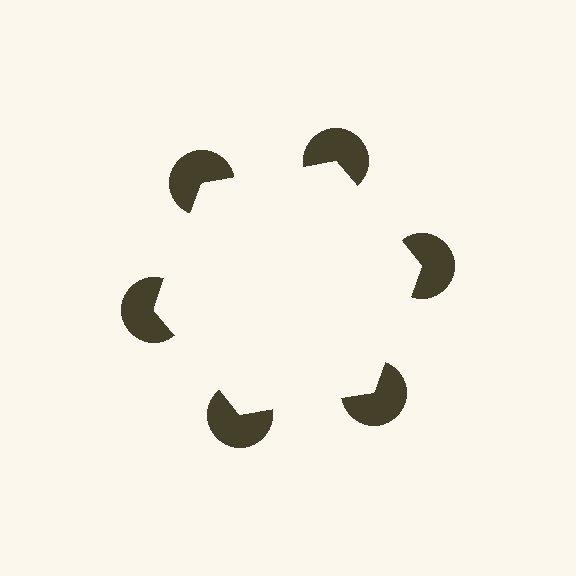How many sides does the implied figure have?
6 sides.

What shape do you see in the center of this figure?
An illusory hexagon — its edges are inferred from the aligned wedge cuts in the pac-man discs, not physically drawn.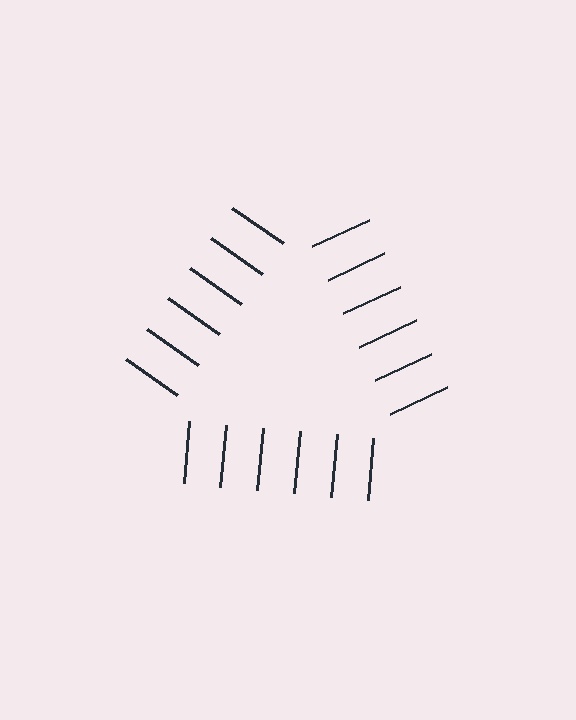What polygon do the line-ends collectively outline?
An illusory triangle — the line segments terminate on its edges but no continuous stroke is drawn.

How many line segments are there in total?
18 — 6 along each of the 3 edges.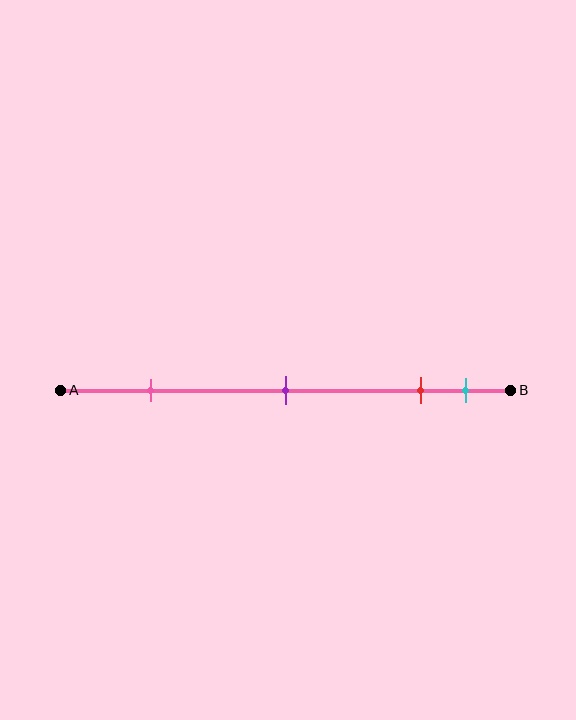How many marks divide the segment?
There are 4 marks dividing the segment.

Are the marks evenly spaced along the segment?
No, the marks are not evenly spaced.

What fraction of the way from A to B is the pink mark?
The pink mark is approximately 20% (0.2) of the way from A to B.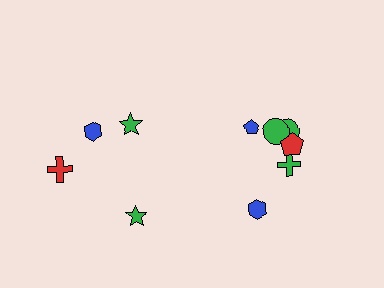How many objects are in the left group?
There are 4 objects.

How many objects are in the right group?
There are 6 objects.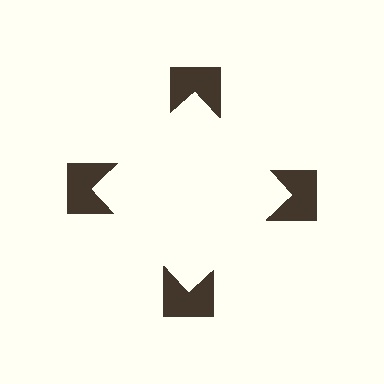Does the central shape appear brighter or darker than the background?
It typically appears slightly brighter than the background, even though no actual brightness change is drawn.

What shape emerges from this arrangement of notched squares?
An illusory square — its edges are inferred from the aligned wedge cuts in the notched squares, not physically drawn.